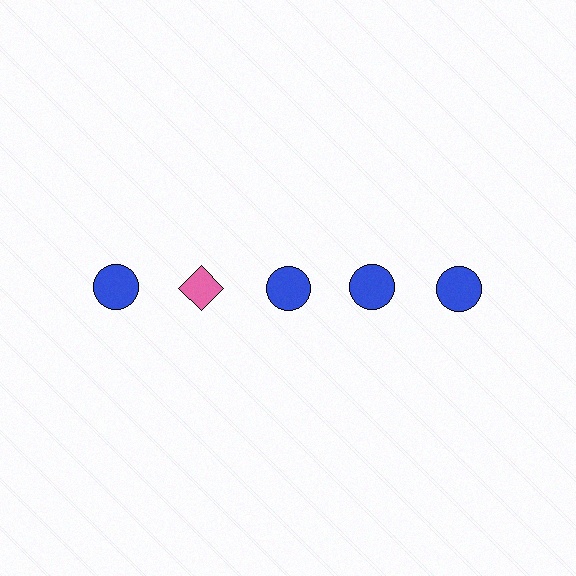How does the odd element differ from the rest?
It differs in both color (pink instead of blue) and shape (diamond instead of circle).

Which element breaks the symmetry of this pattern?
The pink diamond in the top row, second from left column breaks the symmetry. All other shapes are blue circles.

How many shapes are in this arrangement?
There are 5 shapes arranged in a grid pattern.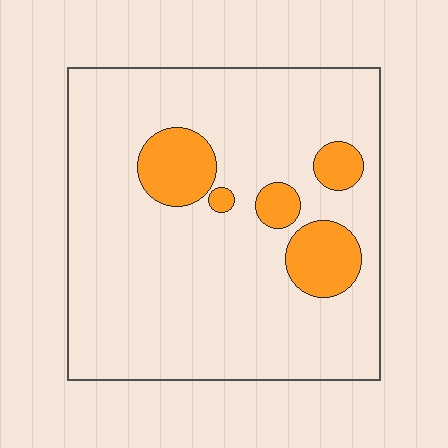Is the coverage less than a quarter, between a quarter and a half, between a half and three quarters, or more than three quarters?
Less than a quarter.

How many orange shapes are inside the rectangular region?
5.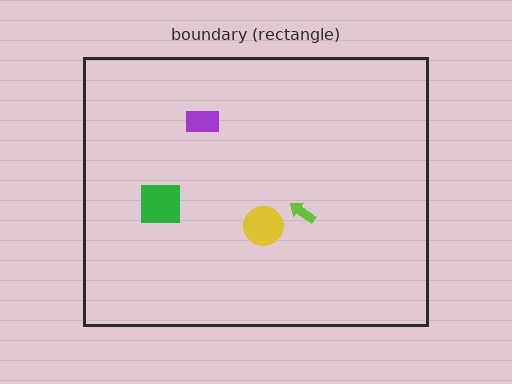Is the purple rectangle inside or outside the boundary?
Inside.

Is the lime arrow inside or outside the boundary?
Inside.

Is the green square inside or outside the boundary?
Inside.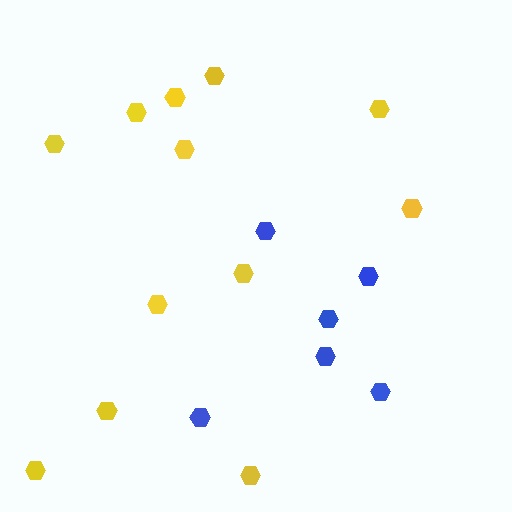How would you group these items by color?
There are 2 groups: one group of yellow hexagons (12) and one group of blue hexagons (6).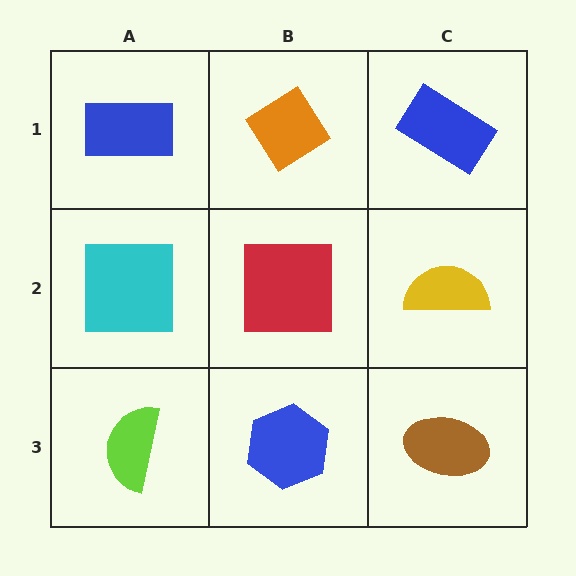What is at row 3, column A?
A lime semicircle.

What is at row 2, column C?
A yellow semicircle.